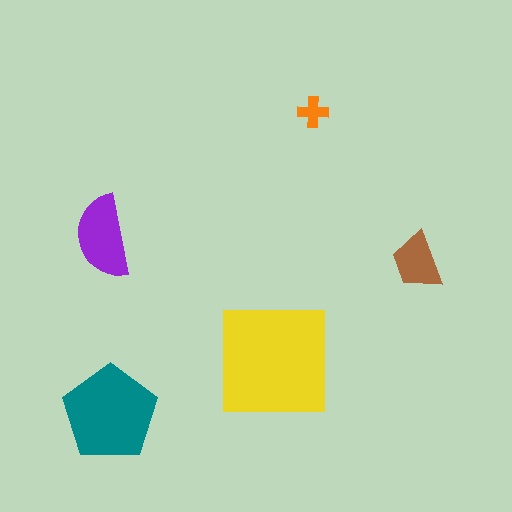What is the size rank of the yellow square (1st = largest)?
1st.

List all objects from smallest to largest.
The orange cross, the brown trapezoid, the purple semicircle, the teal pentagon, the yellow square.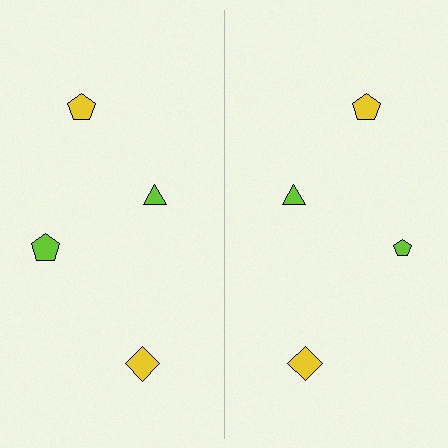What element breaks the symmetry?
The lime pentagon on the right side has a different size than its mirror counterpart.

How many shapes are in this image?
There are 8 shapes in this image.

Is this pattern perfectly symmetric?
No, the pattern is not perfectly symmetric. The lime pentagon on the right side has a different size than its mirror counterpart.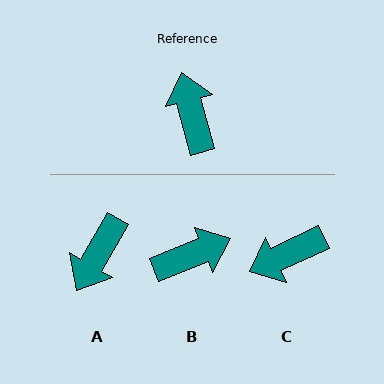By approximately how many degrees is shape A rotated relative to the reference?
Approximately 135 degrees counter-clockwise.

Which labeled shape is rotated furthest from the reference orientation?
A, about 135 degrees away.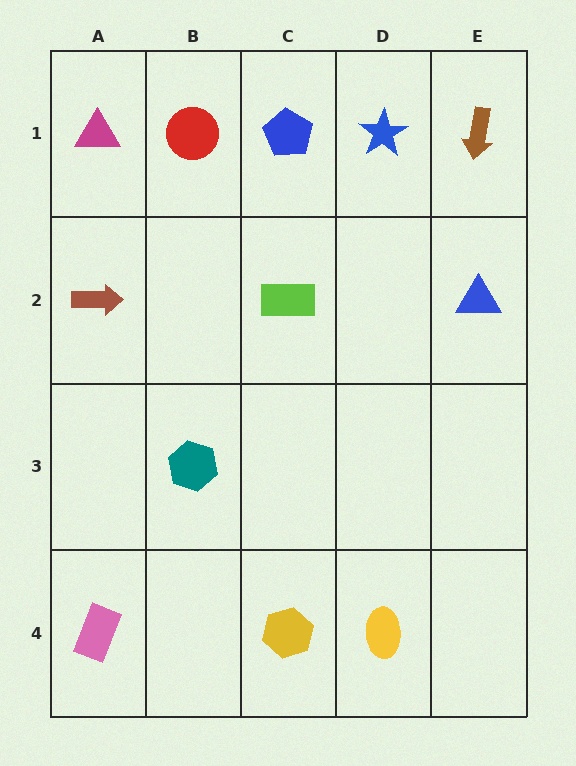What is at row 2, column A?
A brown arrow.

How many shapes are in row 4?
3 shapes.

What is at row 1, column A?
A magenta triangle.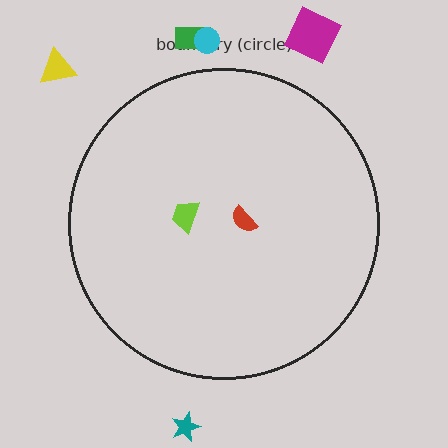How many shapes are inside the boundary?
2 inside, 5 outside.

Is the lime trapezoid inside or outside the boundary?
Inside.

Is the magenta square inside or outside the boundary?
Outside.